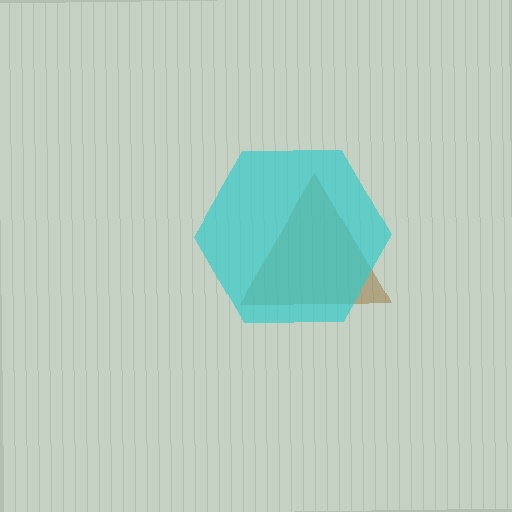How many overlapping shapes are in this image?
There are 2 overlapping shapes in the image.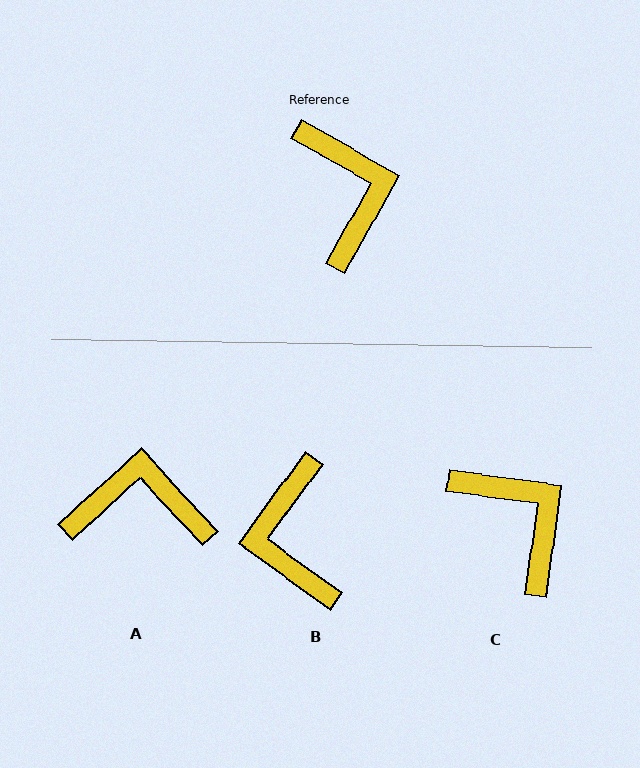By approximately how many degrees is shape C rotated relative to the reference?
Approximately 21 degrees counter-clockwise.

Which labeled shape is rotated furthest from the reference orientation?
B, about 173 degrees away.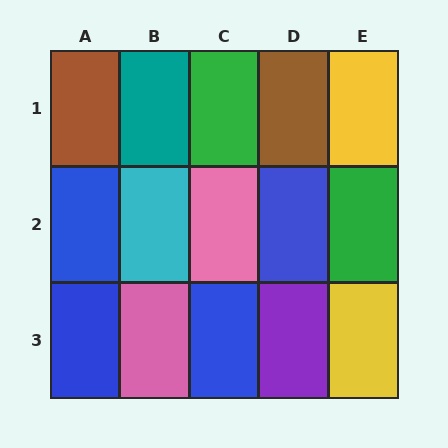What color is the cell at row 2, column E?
Green.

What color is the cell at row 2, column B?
Cyan.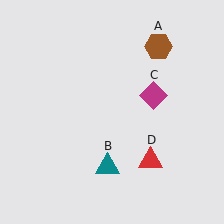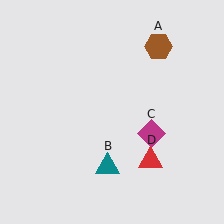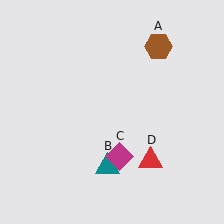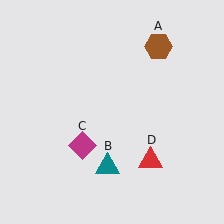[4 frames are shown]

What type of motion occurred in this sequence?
The magenta diamond (object C) rotated clockwise around the center of the scene.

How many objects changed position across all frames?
1 object changed position: magenta diamond (object C).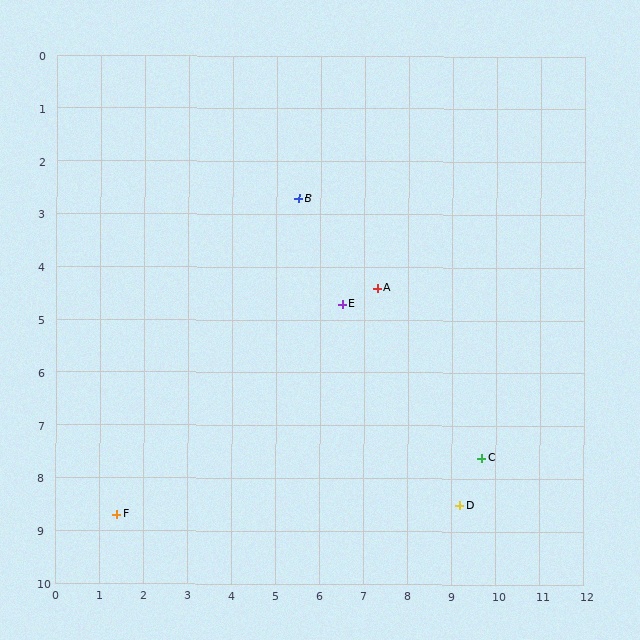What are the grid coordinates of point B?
Point B is at approximately (5.5, 2.7).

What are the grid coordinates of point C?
Point C is at approximately (9.7, 7.6).